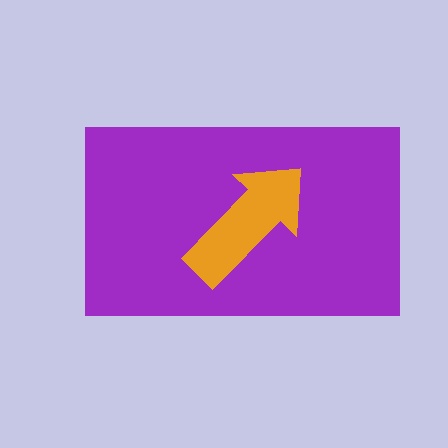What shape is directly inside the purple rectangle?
The orange arrow.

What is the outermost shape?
The purple rectangle.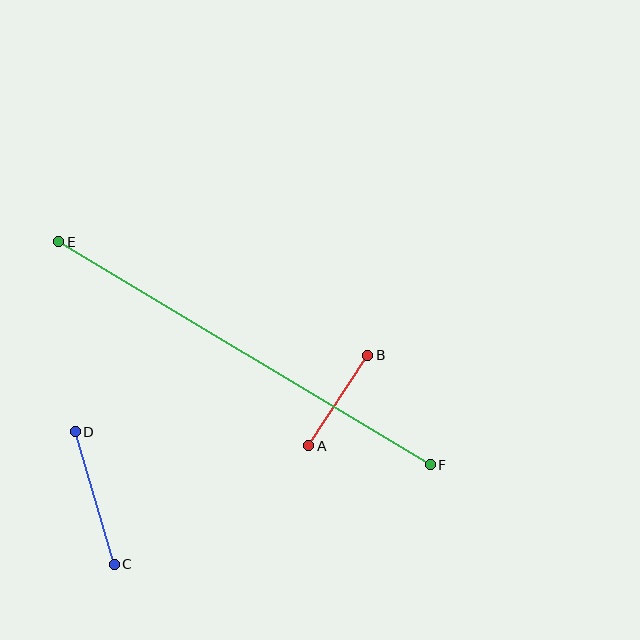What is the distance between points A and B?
The distance is approximately 108 pixels.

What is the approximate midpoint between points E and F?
The midpoint is at approximately (245, 353) pixels.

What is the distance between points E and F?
The distance is approximately 433 pixels.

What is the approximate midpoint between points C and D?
The midpoint is at approximately (95, 498) pixels.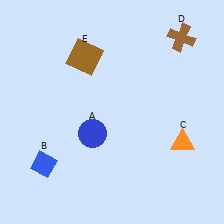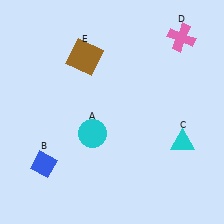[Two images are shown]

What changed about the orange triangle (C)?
In Image 1, C is orange. In Image 2, it changed to cyan.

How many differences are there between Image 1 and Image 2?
There are 3 differences between the two images.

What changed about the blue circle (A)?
In Image 1, A is blue. In Image 2, it changed to cyan.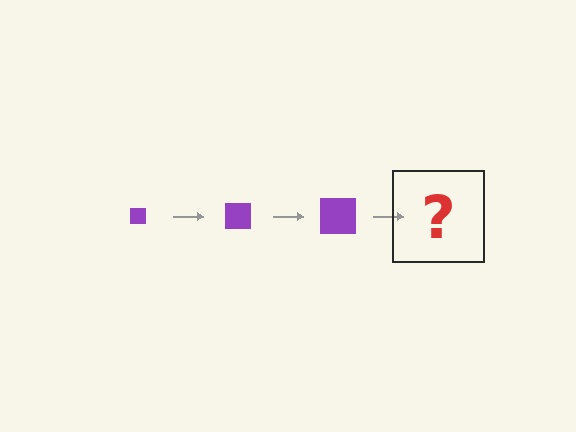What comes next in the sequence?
The next element should be a purple square, larger than the previous one.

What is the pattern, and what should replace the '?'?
The pattern is that the square gets progressively larger each step. The '?' should be a purple square, larger than the previous one.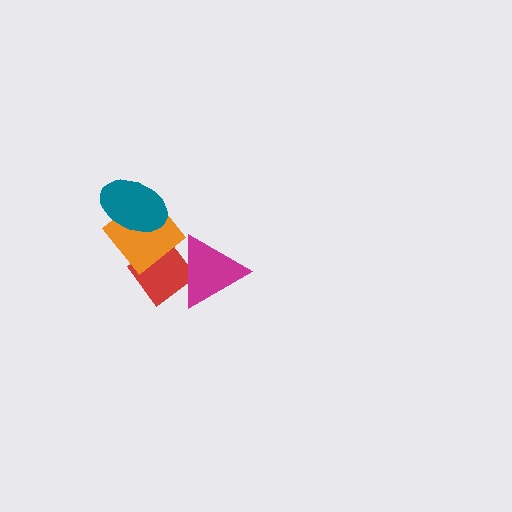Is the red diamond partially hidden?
Yes, it is partially covered by another shape.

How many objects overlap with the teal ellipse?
1 object overlaps with the teal ellipse.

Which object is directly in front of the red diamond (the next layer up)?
The orange diamond is directly in front of the red diamond.